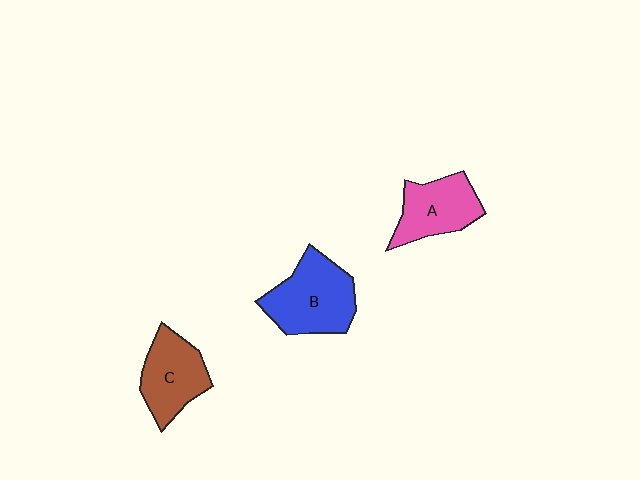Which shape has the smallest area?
Shape A (pink).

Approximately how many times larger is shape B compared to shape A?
Approximately 1.3 times.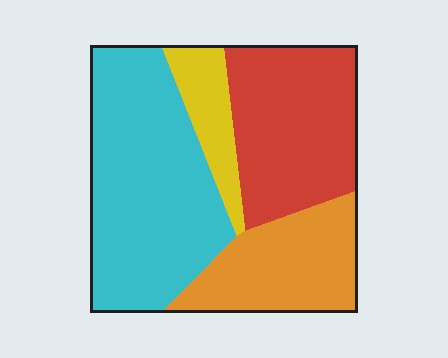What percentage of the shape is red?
Red takes up about one quarter (1/4) of the shape.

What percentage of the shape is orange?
Orange covers roughly 20% of the shape.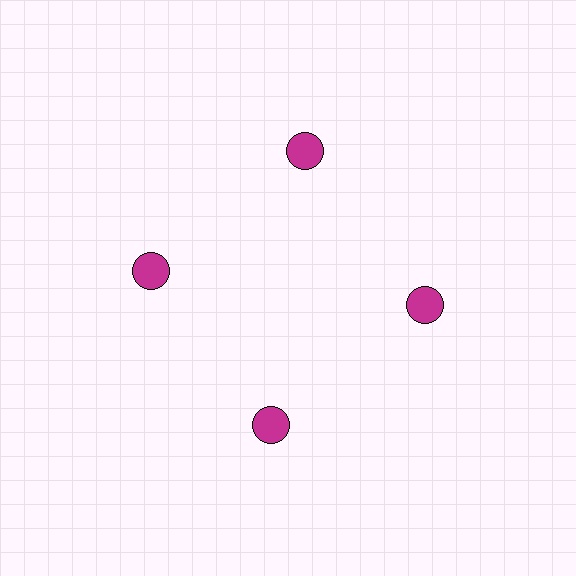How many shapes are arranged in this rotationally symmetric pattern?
There are 4 shapes, arranged in 4 groups of 1.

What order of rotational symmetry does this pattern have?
This pattern has 4-fold rotational symmetry.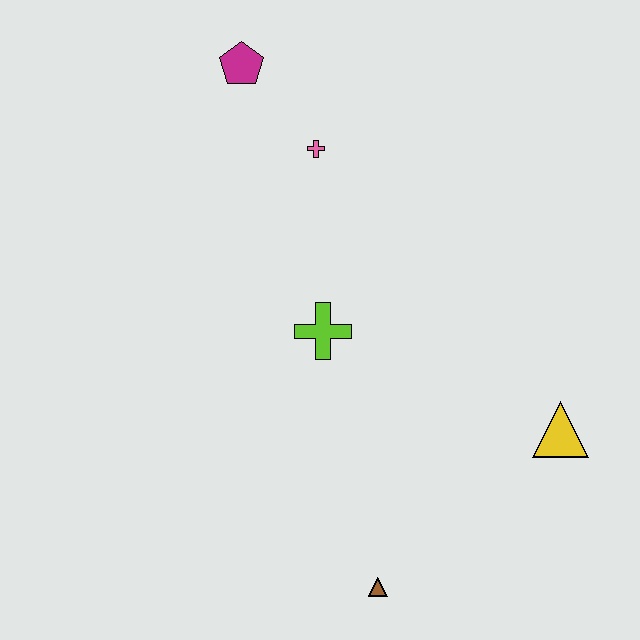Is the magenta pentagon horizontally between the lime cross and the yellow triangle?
No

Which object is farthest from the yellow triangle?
The magenta pentagon is farthest from the yellow triangle.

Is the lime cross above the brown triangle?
Yes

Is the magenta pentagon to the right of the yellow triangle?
No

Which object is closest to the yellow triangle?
The brown triangle is closest to the yellow triangle.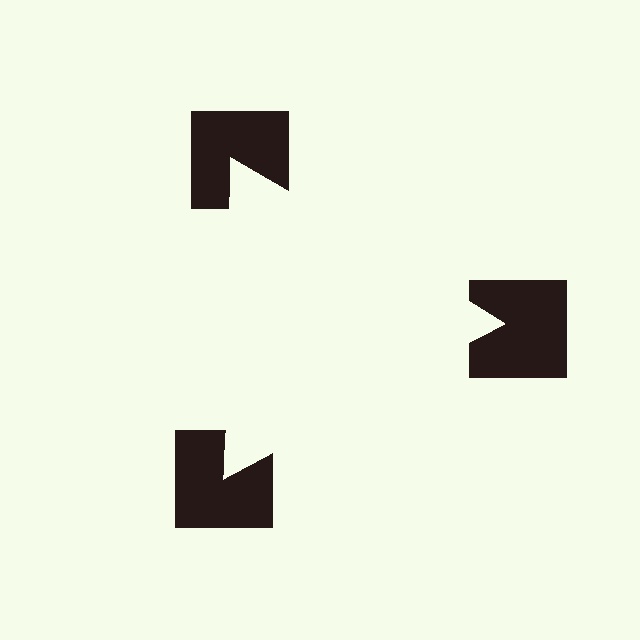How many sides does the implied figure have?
3 sides.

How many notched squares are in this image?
There are 3 — one at each vertex of the illusory triangle.